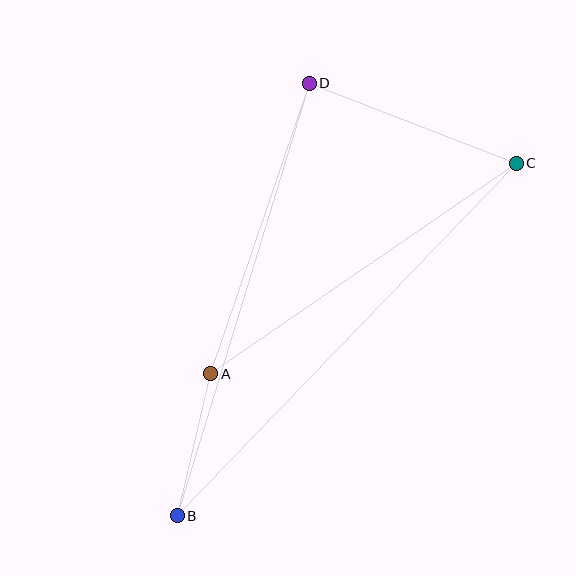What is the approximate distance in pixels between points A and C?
The distance between A and C is approximately 371 pixels.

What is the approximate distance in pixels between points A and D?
The distance between A and D is approximately 307 pixels.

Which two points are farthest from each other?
Points B and C are farthest from each other.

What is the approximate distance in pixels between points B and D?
The distance between B and D is approximately 452 pixels.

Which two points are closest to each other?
Points A and B are closest to each other.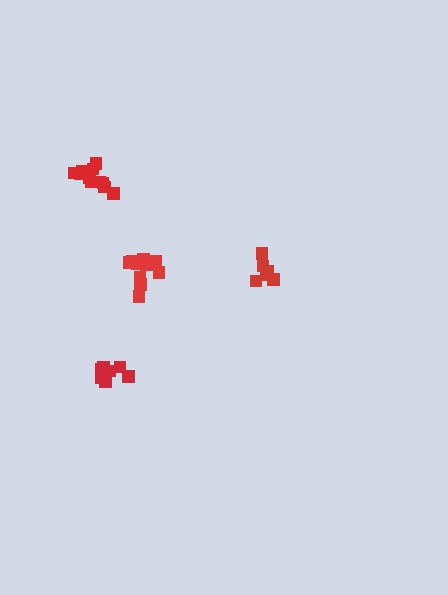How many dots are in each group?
Group 1: 13 dots, Group 2: 7 dots, Group 3: 7 dots, Group 4: 12 dots (39 total).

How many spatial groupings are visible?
There are 4 spatial groupings.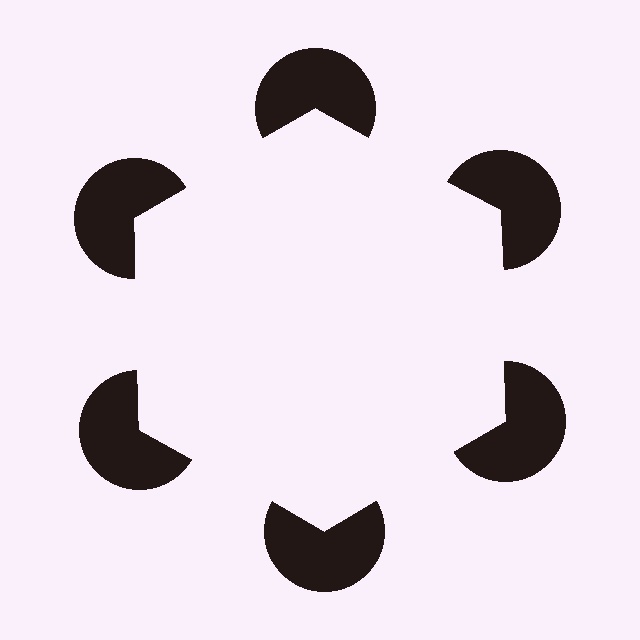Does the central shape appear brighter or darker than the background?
It typically appears slightly brighter than the background, even though no actual brightness change is drawn.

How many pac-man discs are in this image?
There are 6 — one at each vertex of the illusory hexagon.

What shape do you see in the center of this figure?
An illusory hexagon — its edges are inferred from the aligned wedge cuts in the pac-man discs, not physically drawn.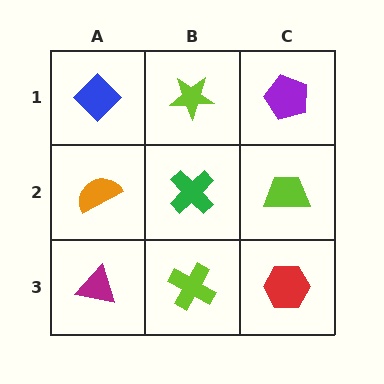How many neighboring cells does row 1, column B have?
3.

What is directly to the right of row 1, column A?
A lime star.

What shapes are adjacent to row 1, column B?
A green cross (row 2, column B), a blue diamond (row 1, column A), a purple pentagon (row 1, column C).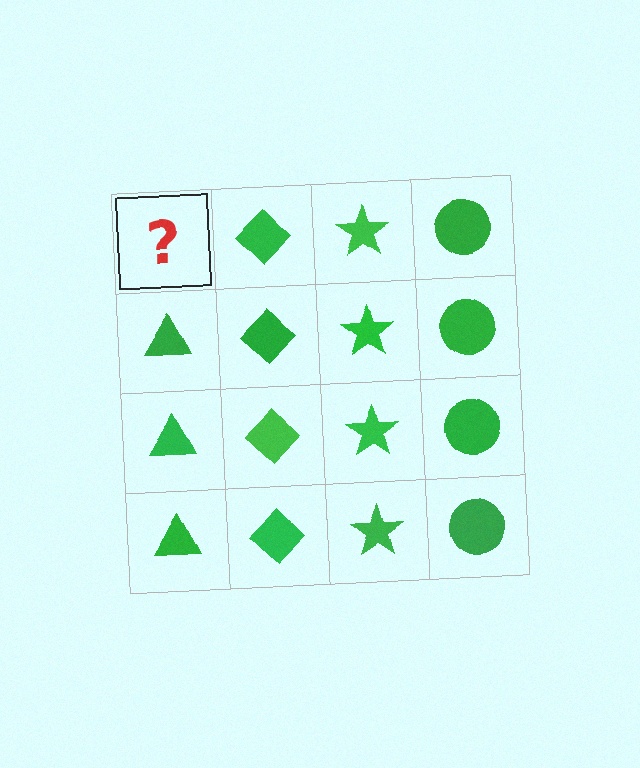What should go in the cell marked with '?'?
The missing cell should contain a green triangle.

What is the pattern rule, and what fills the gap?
The rule is that each column has a consistent shape. The gap should be filled with a green triangle.